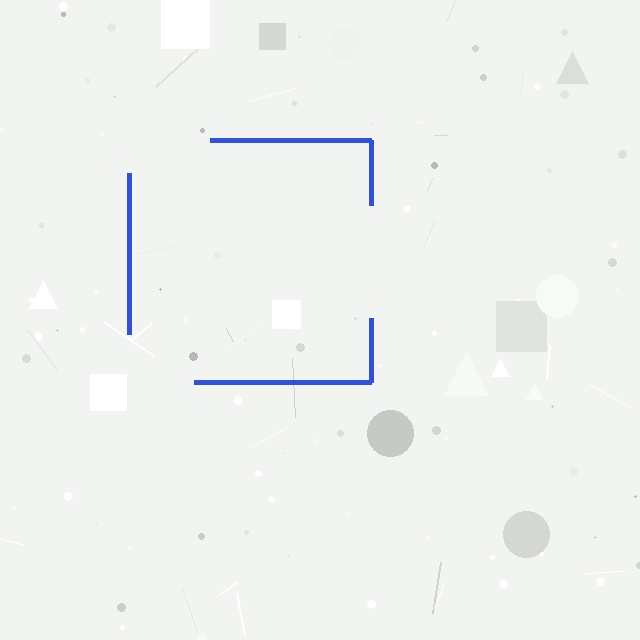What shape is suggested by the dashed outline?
The dashed outline suggests a square.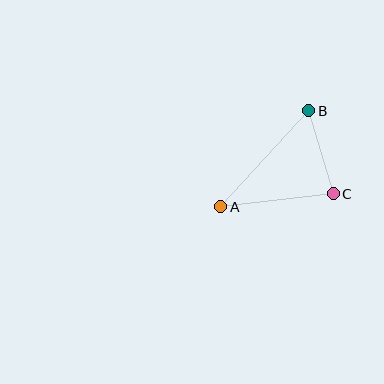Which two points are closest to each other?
Points B and C are closest to each other.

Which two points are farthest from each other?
Points A and B are farthest from each other.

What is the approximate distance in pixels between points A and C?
The distance between A and C is approximately 113 pixels.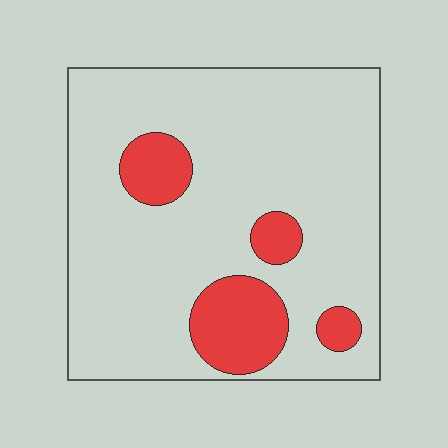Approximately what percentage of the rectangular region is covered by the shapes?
Approximately 15%.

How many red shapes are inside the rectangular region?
4.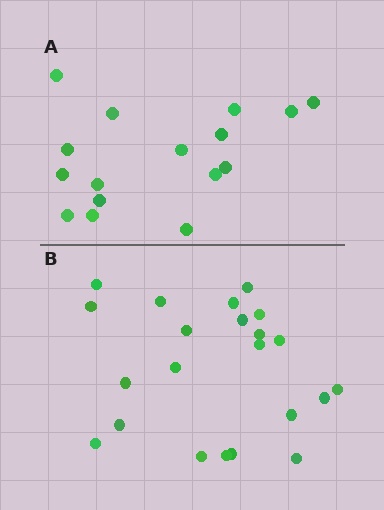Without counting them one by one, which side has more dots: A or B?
Region B (the bottom region) has more dots.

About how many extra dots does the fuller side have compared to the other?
Region B has about 6 more dots than region A.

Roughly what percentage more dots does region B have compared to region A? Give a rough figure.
About 40% more.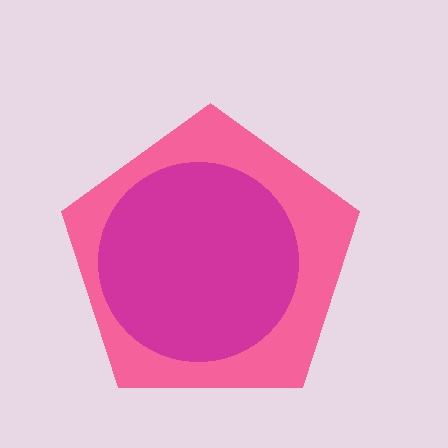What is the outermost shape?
The pink pentagon.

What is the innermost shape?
The magenta circle.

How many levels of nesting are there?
2.